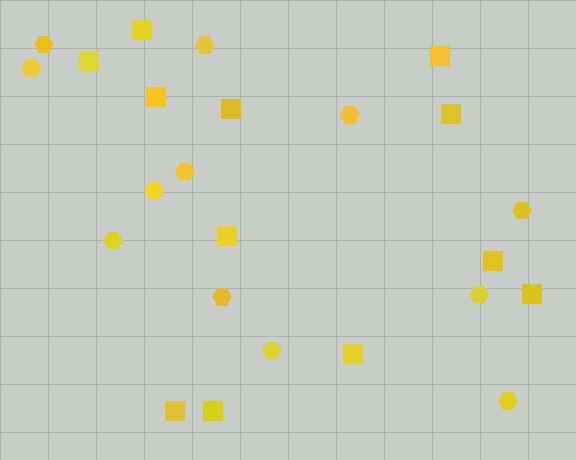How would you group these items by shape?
There are 2 groups: one group of hexagons (12) and one group of squares (12).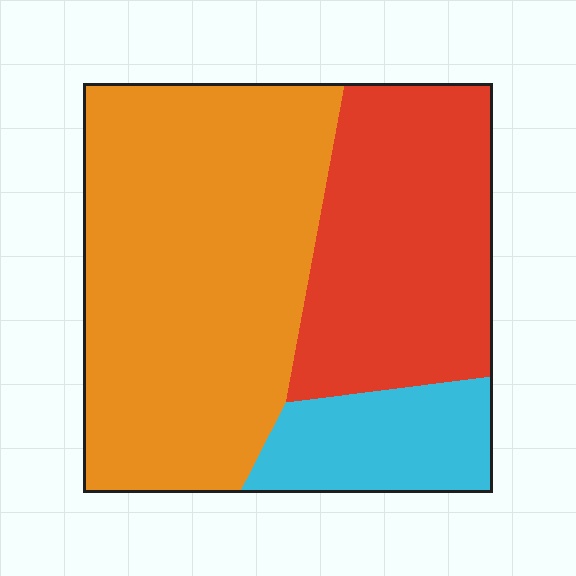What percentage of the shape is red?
Red takes up about one third (1/3) of the shape.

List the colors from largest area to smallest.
From largest to smallest: orange, red, cyan.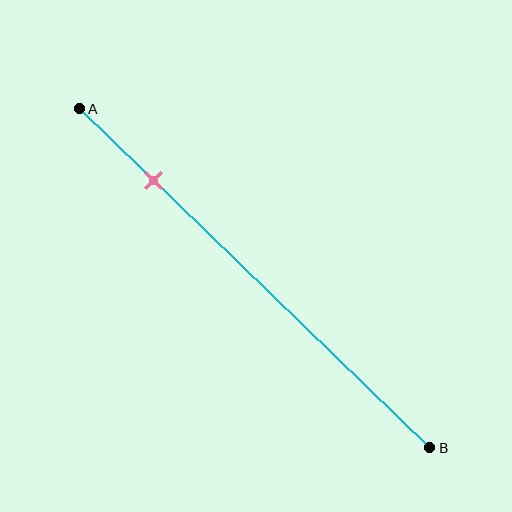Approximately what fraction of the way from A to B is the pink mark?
The pink mark is approximately 20% of the way from A to B.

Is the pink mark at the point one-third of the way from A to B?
No, the mark is at about 20% from A, not at the 33% one-third point.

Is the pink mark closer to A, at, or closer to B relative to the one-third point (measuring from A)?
The pink mark is closer to point A than the one-third point of segment AB.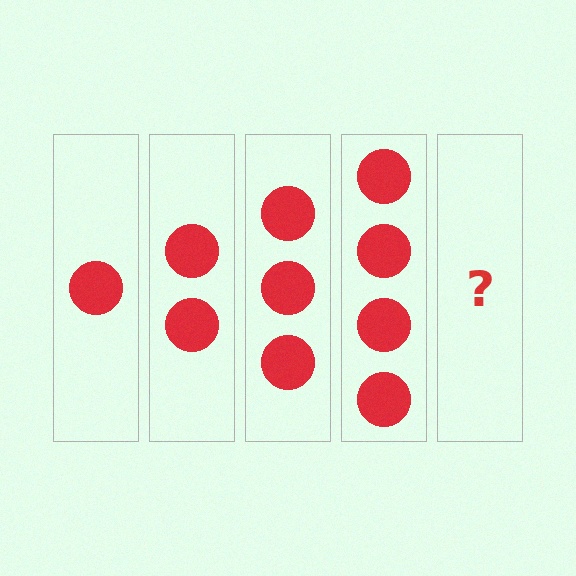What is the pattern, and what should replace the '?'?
The pattern is that each step adds one more circle. The '?' should be 5 circles.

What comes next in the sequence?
The next element should be 5 circles.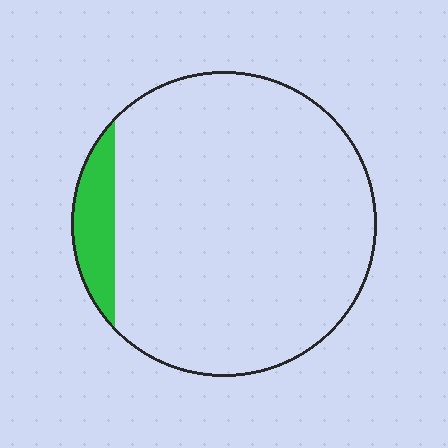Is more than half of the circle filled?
No.